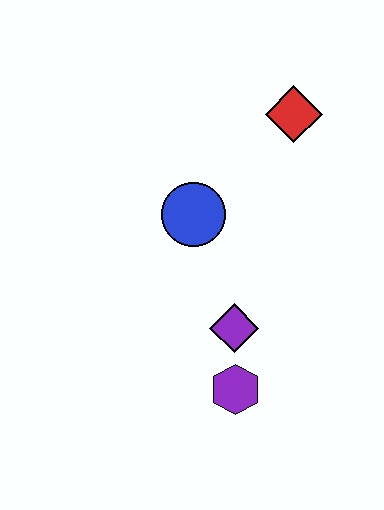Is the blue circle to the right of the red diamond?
No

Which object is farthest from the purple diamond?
The red diamond is farthest from the purple diamond.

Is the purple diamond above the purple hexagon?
Yes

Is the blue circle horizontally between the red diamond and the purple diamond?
No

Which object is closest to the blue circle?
The purple diamond is closest to the blue circle.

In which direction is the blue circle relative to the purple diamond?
The blue circle is above the purple diamond.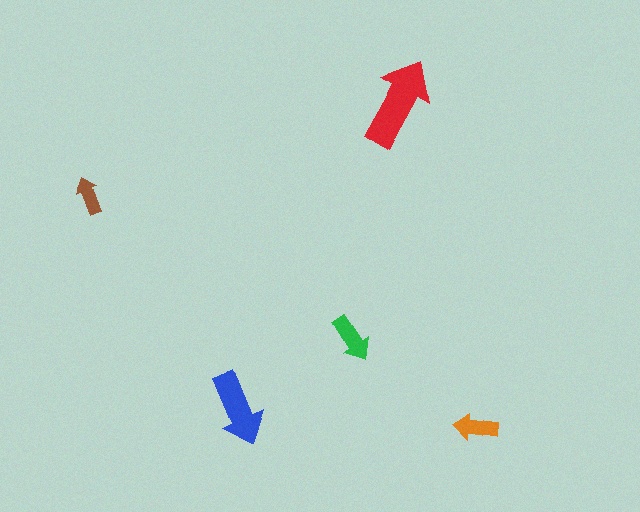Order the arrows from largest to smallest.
the red one, the blue one, the green one, the orange one, the brown one.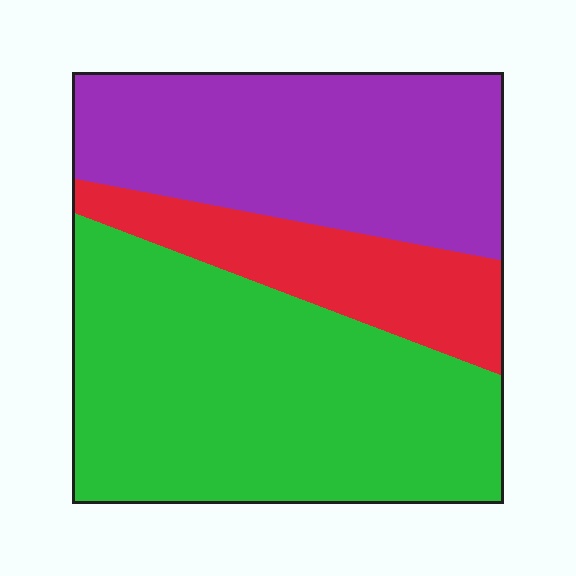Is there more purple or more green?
Green.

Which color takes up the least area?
Red, at roughly 15%.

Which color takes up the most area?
Green, at roughly 50%.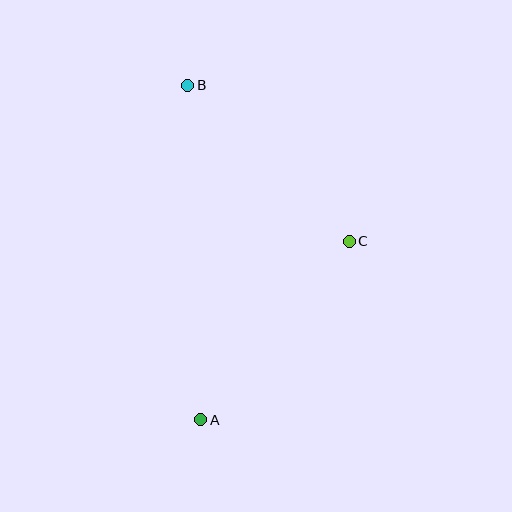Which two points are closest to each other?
Points B and C are closest to each other.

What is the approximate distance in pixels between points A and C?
The distance between A and C is approximately 233 pixels.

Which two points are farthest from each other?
Points A and B are farthest from each other.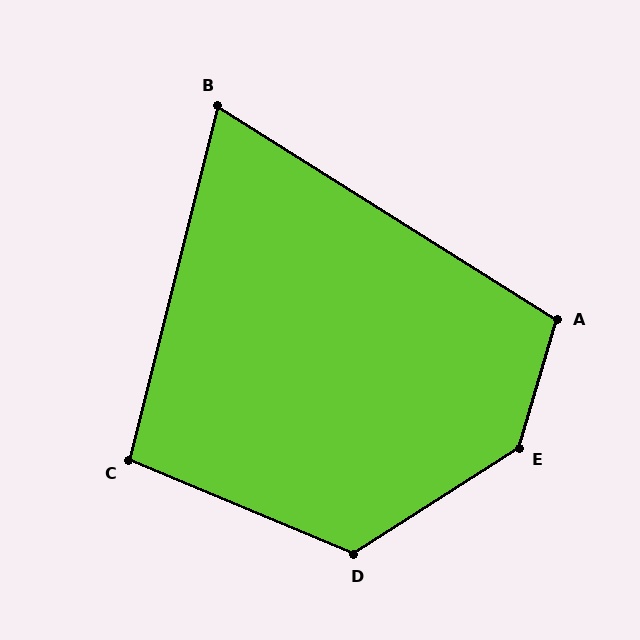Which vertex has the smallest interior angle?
B, at approximately 72 degrees.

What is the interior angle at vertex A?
Approximately 106 degrees (obtuse).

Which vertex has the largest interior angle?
E, at approximately 139 degrees.